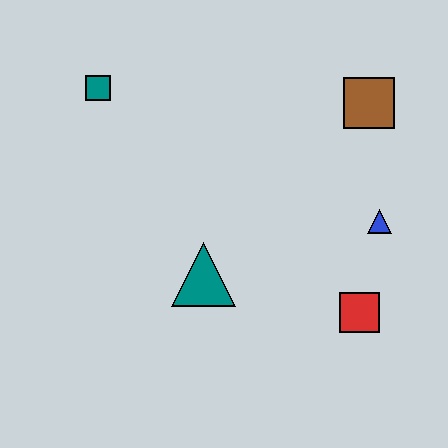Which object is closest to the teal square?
The teal triangle is closest to the teal square.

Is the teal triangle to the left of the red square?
Yes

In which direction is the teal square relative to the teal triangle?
The teal square is above the teal triangle.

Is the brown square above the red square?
Yes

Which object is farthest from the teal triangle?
The brown square is farthest from the teal triangle.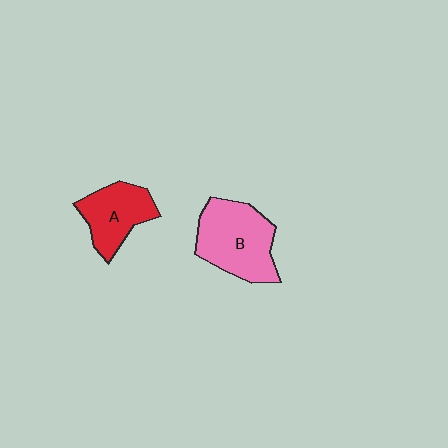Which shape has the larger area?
Shape B (pink).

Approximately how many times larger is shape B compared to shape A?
Approximately 1.4 times.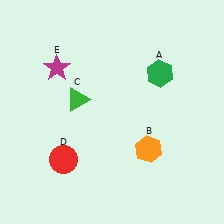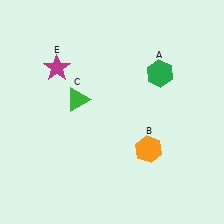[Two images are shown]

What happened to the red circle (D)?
The red circle (D) was removed in Image 2. It was in the bottom-left area of Image 1.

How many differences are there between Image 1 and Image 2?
There is 1 difference between the two images.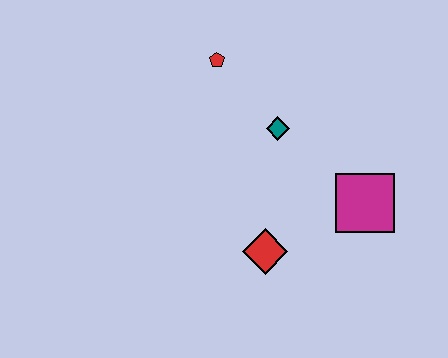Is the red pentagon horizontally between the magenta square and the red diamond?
No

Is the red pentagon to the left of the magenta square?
Yes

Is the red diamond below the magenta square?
Yes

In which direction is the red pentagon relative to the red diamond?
The red pentagon is above the red diamond.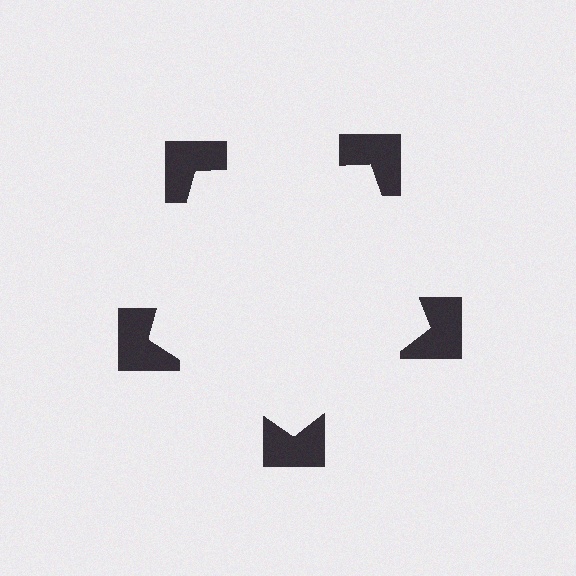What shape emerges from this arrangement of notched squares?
An illusory pentagon — its edges are inferred from the aligned wedge cuts in the notched squares, not physically drawn.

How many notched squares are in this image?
There are 5 — one at each vertex of the illusory pentagon.